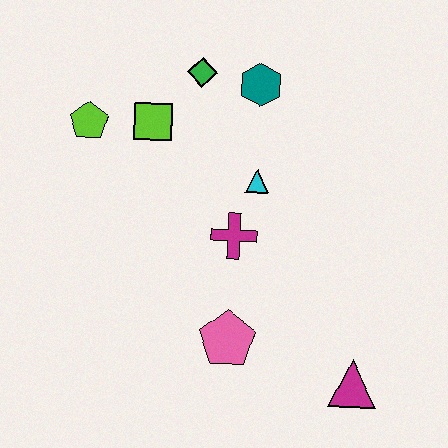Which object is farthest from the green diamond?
The magenta triangle is farthest from the green diamond.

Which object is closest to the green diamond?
The teal hexagon is closest to the green diamond.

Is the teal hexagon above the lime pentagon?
Yes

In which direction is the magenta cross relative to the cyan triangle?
The magenta cross is below the cyan triangle.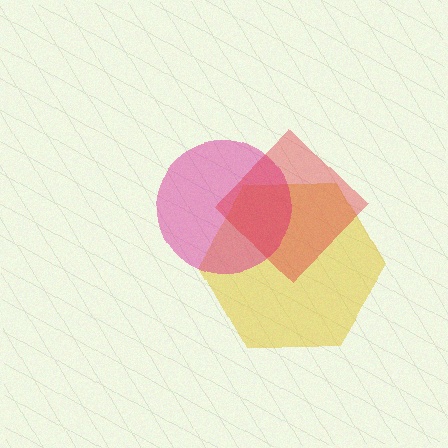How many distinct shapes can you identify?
There are 3 distinct shapes: a yellow hexagon, a magenta circle, a red diamond.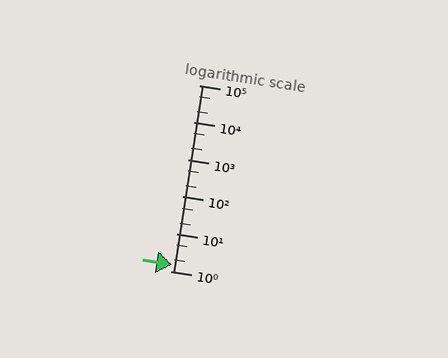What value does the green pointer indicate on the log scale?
The pointer indicates approximately 1.5.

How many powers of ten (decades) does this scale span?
The scale spans 5 decades, from 1 to 100000.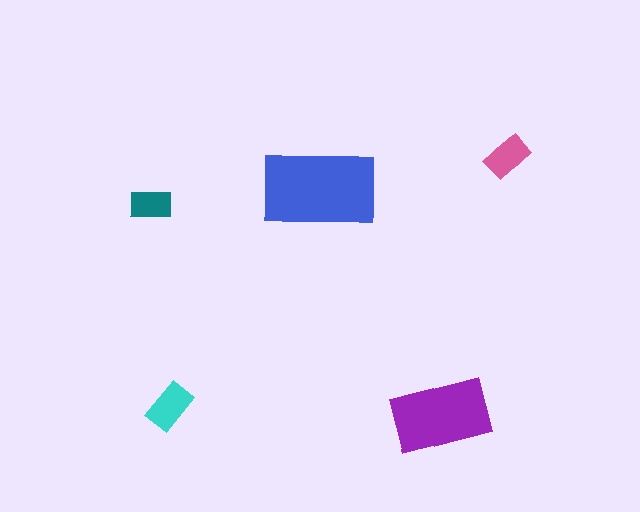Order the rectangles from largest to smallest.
the blue one, the purple one, the cyan one, the pink one, the teal one.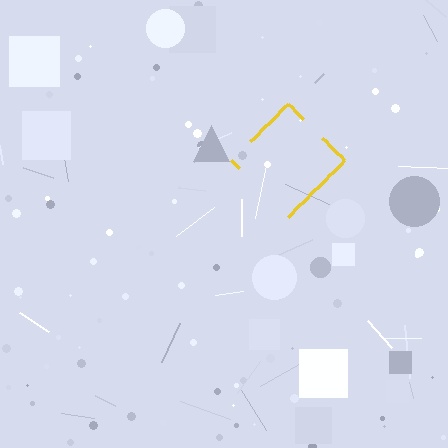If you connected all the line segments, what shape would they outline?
They would outline a diamond.